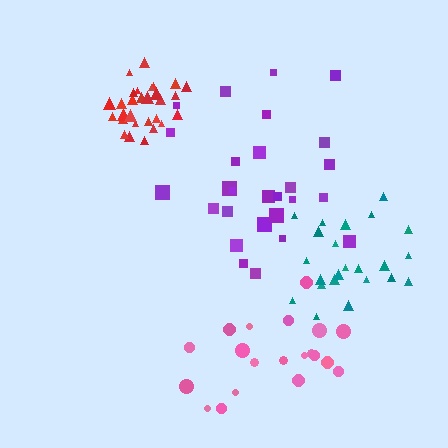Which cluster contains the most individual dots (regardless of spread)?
Red (31).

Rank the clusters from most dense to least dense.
red, pink, teal, purple.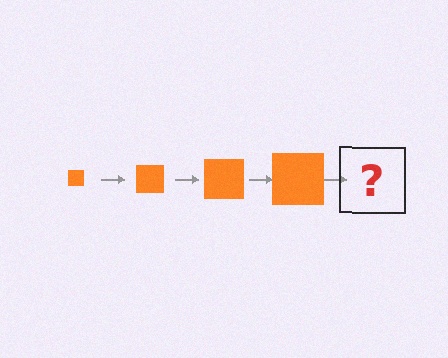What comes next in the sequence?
The next element should be an orange square, larger than the previous one.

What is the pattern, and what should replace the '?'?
The pattern is that the square gets progressively larger each step. The '?' should be an orange square, larger than the previous one.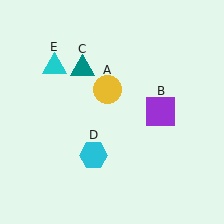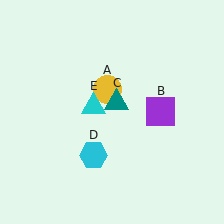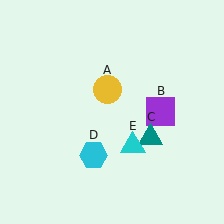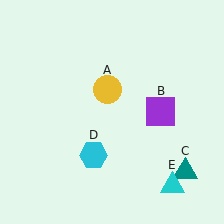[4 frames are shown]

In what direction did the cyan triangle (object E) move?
The cyan triangle (object E) moved down and to the right.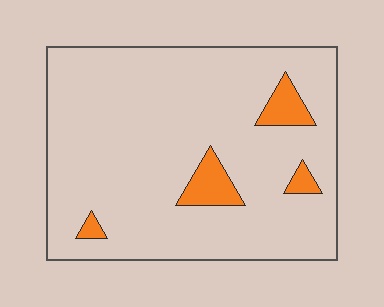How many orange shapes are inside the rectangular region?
4.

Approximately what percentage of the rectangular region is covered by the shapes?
Approximately 10%.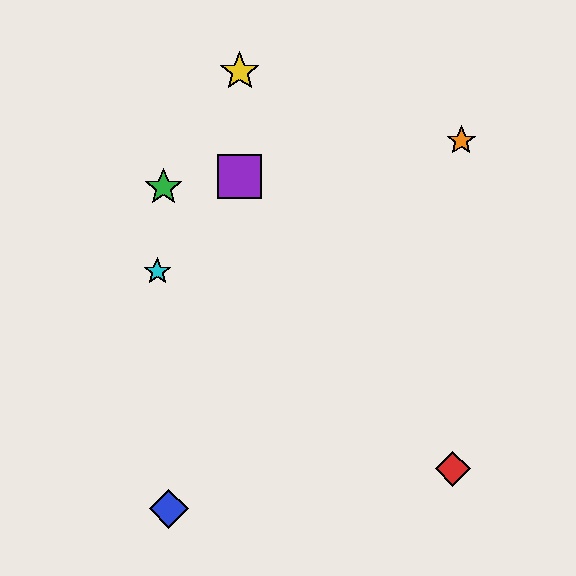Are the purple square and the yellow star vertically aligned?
Yes, both are at x≈240.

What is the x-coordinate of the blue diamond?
The blue diamond is at x≈169.